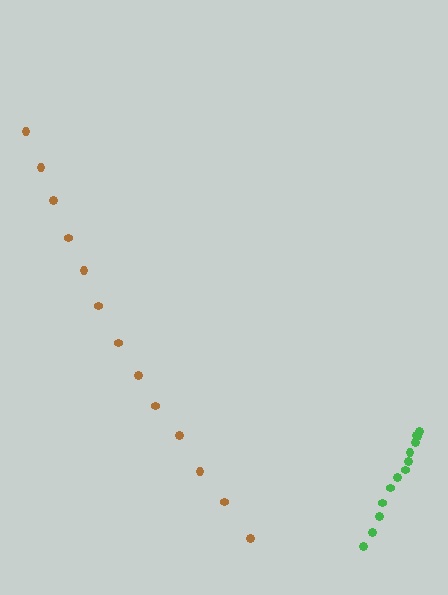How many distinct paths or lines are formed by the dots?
There are 2 distinct paths.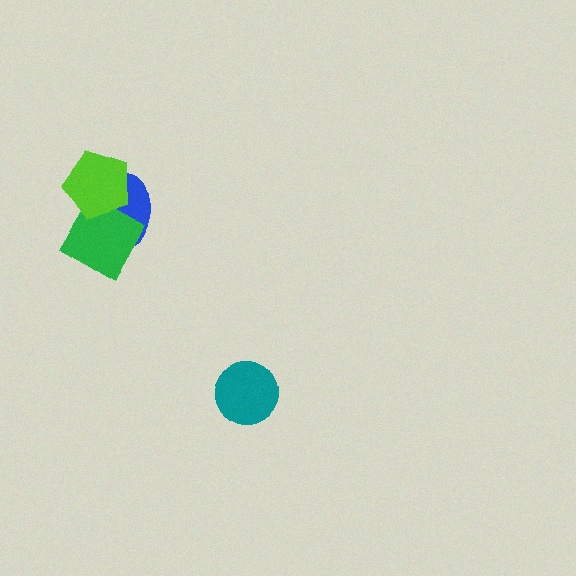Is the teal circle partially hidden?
No, no other shape covers it.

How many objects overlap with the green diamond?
2 objects overlap with the green diamond.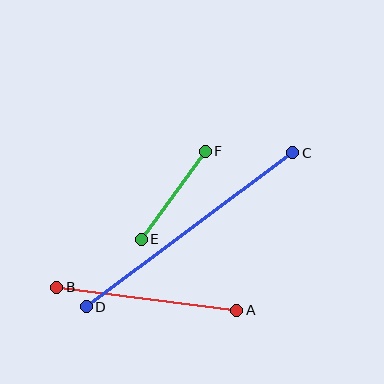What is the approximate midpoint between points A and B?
The midpoint is at approximately (147, 299) pixels.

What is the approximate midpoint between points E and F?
The midpoint is at approximately (173, 195) pixels.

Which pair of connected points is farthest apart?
Points C and D are farthest apart.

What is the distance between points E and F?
The distance is approximately 109 pixels.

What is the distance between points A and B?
The distance is approximately 182 pixels.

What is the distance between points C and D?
The distance is approximately 258 pixels.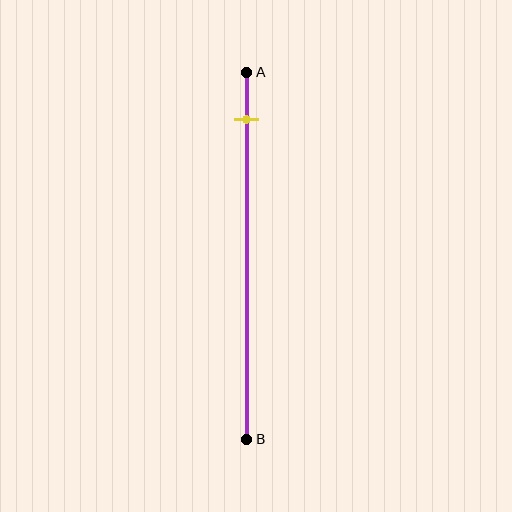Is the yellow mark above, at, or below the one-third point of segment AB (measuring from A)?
The yellow mark is above the one-third point of segment AB.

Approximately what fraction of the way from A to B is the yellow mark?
The yellow mark is approximately 15% of the way from A to B.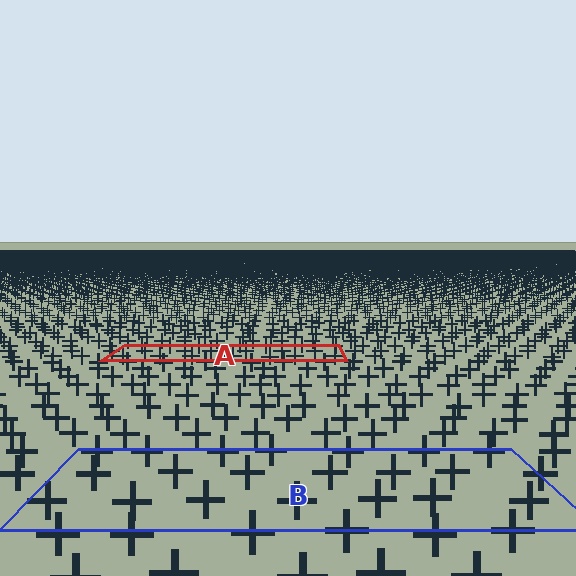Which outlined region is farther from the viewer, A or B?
Region A is farther from the viewer — the texture elements inside it appear smaller and more densely packed.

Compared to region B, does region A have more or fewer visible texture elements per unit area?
Region A has more texture elements per unit area — they are packed more densely because it is farther away.